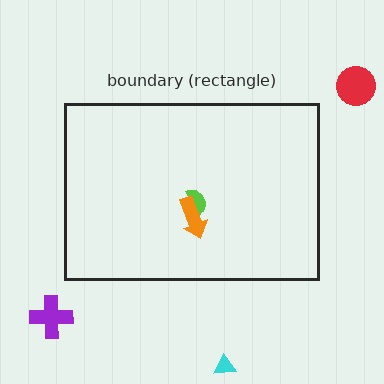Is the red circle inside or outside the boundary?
Outside.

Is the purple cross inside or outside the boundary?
Outside.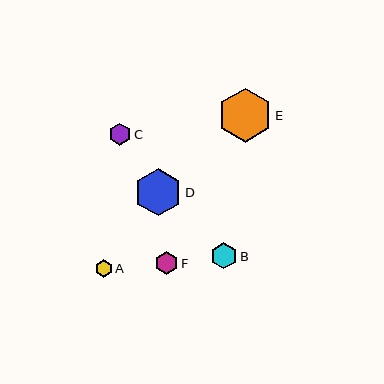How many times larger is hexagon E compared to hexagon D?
Hexagon E is approximately 1.2 times the size of hexagon D.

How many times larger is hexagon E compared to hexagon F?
Hexagon E is approximately 2.3 times the size of hexagon F.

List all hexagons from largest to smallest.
From largest to smallest: E, D, B, F, C, A.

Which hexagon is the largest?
Hexagon E is the largest with a size of approximately 54 pixels.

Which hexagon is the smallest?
Hexagon A is the smallest with a size of approximately 18 pixels.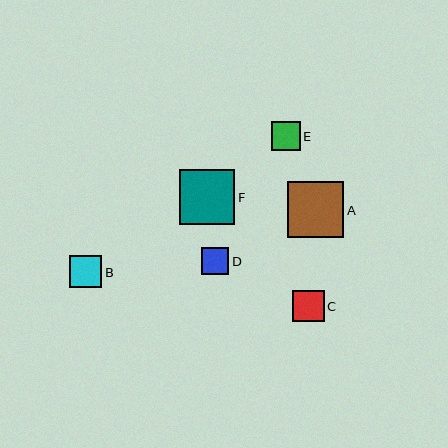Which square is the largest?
Square A is the largest with a size of approximately 56 pixels.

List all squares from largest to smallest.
From largest to smallest: A, F, B, C, E, D.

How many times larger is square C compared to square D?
Square C is approximately 1.1 times the size of square D.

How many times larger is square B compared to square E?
Square B is approximately 1.1 times the size of square E.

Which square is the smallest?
Square D is the smallest with a size of approximately 28 pixels.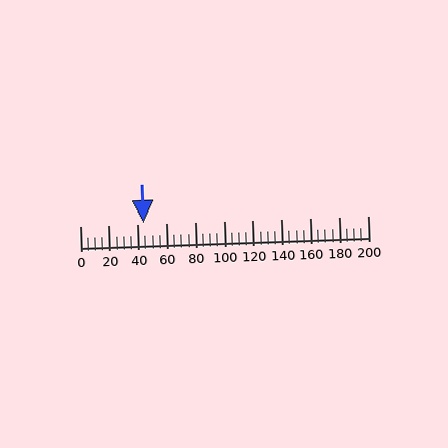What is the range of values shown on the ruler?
The ruler shows values from 0 to 200.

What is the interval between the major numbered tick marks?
The major tick marks are spaced 20 units apart.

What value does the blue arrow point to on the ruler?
The blue arrow points to approximately 44.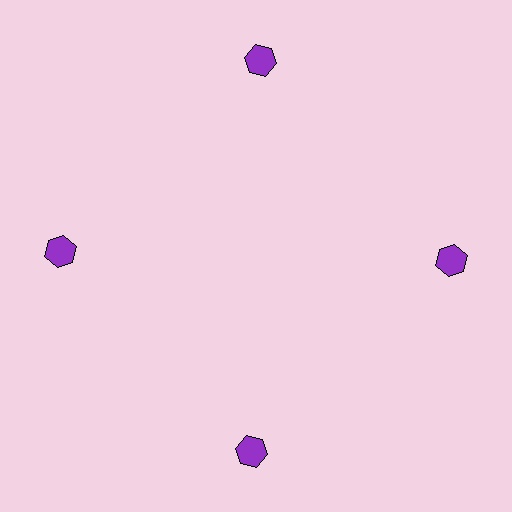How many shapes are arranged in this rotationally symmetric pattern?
There are 4 shapes, arranged in 4 groups of 1.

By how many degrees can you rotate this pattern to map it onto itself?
The pattern maps onto itself every 90 degrees of rotation.